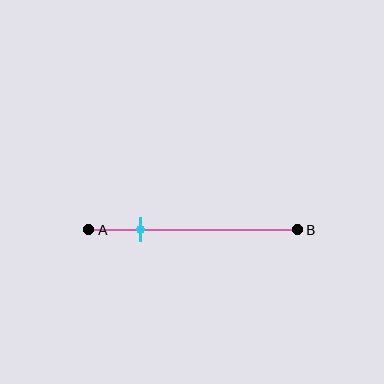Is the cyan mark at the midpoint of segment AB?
No, the mark is at about 25% from A, not at the 50% midpoint.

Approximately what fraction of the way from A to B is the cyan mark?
The cyan mark is approximately 25% of the way from A to B.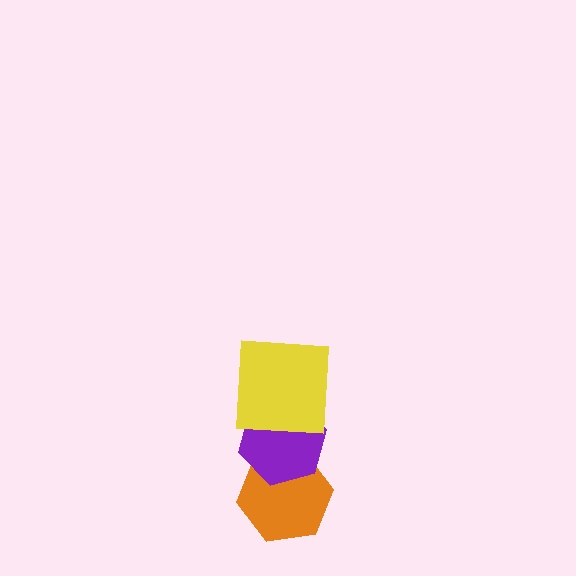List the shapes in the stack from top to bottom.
From top to bottom: the yellow square, the purple hexagon, the orange hexagon.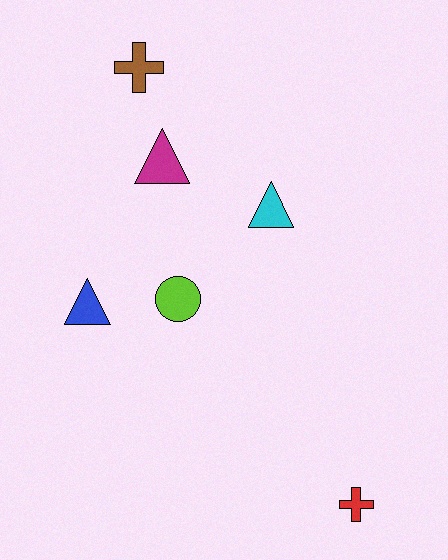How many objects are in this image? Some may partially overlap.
There are 6 objects.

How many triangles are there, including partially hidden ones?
There are 3 triangles.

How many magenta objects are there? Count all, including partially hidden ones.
There is 1 magenta object.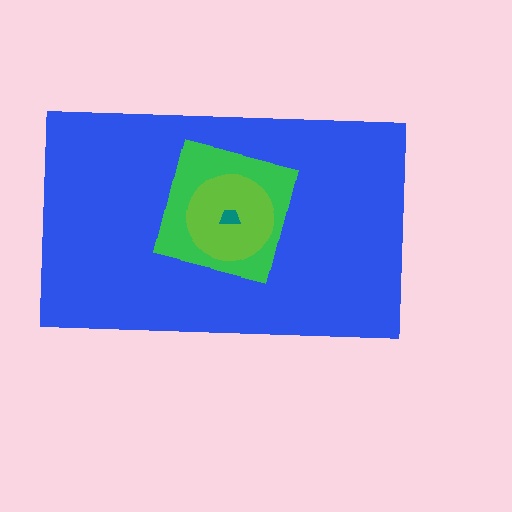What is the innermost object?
The teal trapezoid.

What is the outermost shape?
The blue rectangle.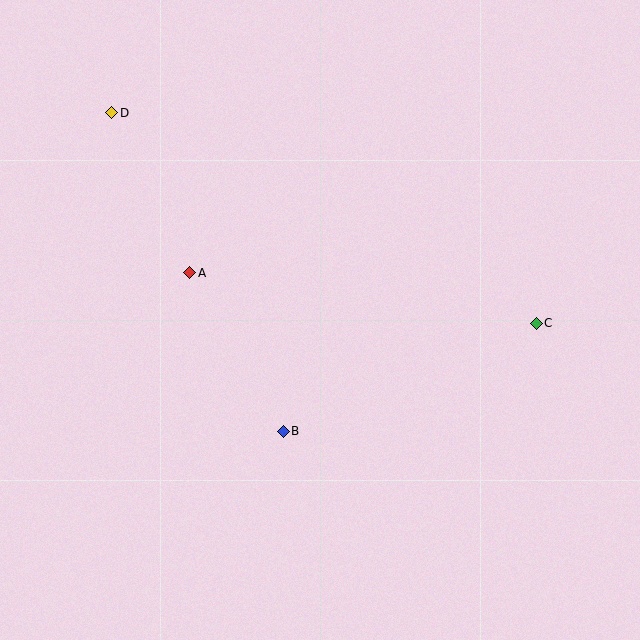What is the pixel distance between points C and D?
The distance between C and D is 474 pixels.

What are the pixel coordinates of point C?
Point C is at (536, 323).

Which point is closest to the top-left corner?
Point D is closest to the top-left corner.